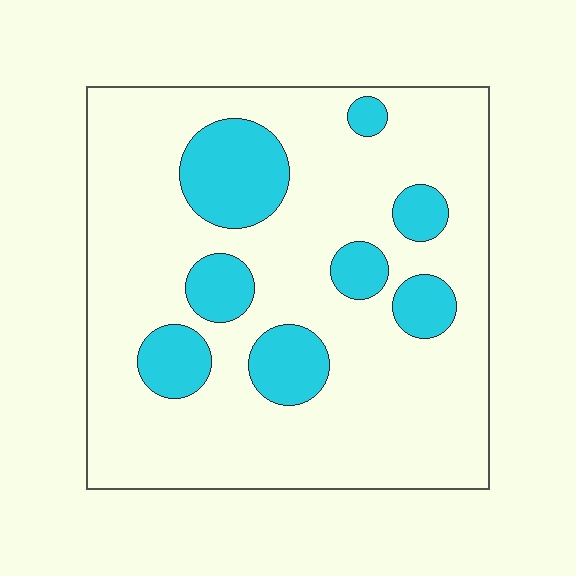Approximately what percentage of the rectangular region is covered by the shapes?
Approximately 20%.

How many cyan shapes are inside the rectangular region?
8.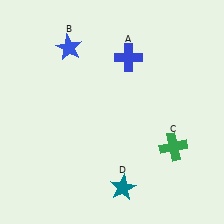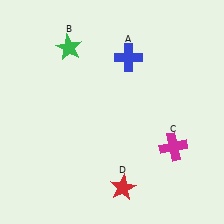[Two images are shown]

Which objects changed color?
B changed from blue to green. C changed from green to magenta. D changed from teal to red.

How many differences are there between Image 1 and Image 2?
There are 3 differences between the two images.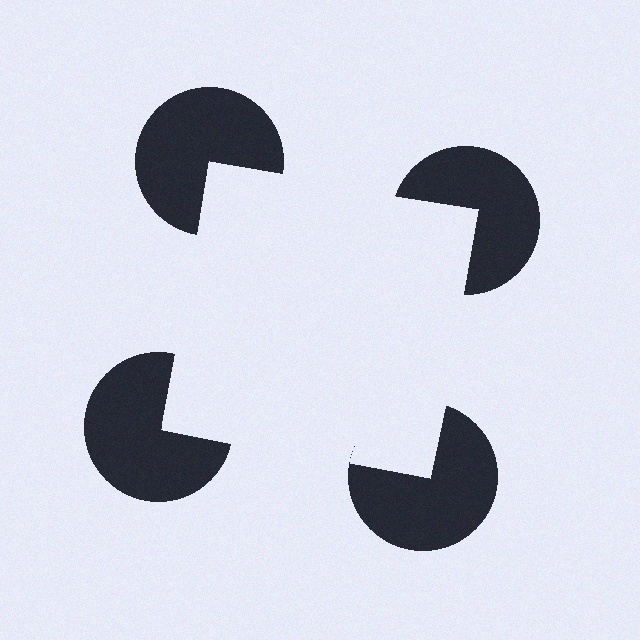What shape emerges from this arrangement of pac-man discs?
An illusory square — its edges are inferred from the aligned wedge cuts in the pac-man discs, not physically drawn.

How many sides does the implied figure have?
4 sides.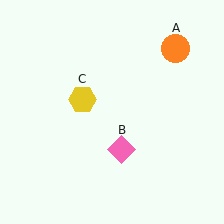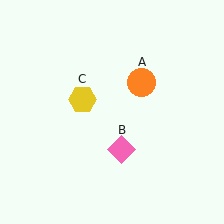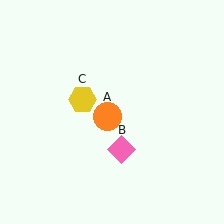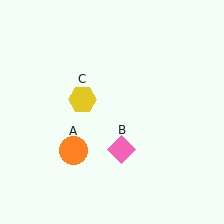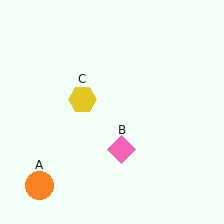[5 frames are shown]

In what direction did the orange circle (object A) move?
The orange circle (object A) moved down and to the left.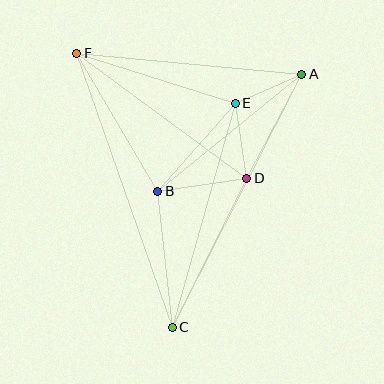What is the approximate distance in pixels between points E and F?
The distance between E and F is approximately 166 pixels.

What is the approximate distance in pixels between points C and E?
The distance between C and E is approximately 232 pixels.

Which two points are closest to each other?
Points A and E are closest to each other.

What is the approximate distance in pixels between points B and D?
The distance between B and D is approximately 90 pixels.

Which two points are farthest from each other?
Points C and F are farthest from each other.